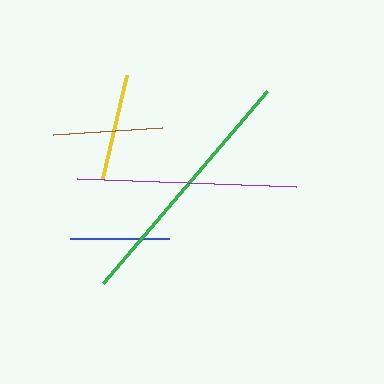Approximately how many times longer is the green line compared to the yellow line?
The green line is approximately 2.4 times the length of the yellow line.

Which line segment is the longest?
The green line is the longest at approximately 253 pixels.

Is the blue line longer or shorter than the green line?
The green line is longer than the blue line.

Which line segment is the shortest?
The blue line is the shortest at approximately 99 pixels.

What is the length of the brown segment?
The brown segment is approximately 110 pixels long.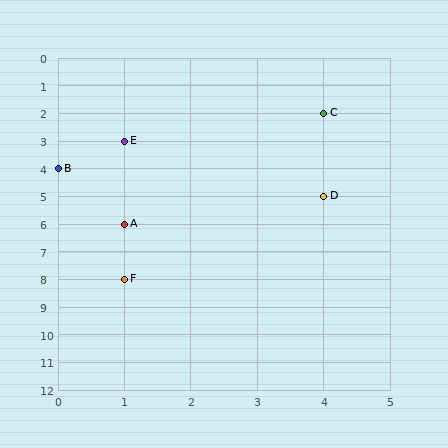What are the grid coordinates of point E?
Point E is at grid coordinates (1, 3).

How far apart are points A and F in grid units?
Points A and F are 2 rows apart.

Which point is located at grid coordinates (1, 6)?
Point A is at (1, 6).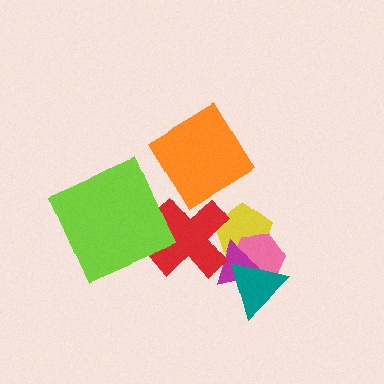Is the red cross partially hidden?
Yes, it is partially covered by another shape.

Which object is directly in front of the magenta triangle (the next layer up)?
The red cross is directly in front of the magenta triangle.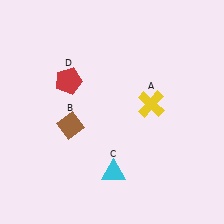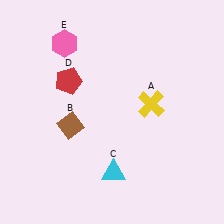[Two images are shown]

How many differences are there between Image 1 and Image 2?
There is 1 difference between the two images.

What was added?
A pink hexagon (E) was added in Image 2.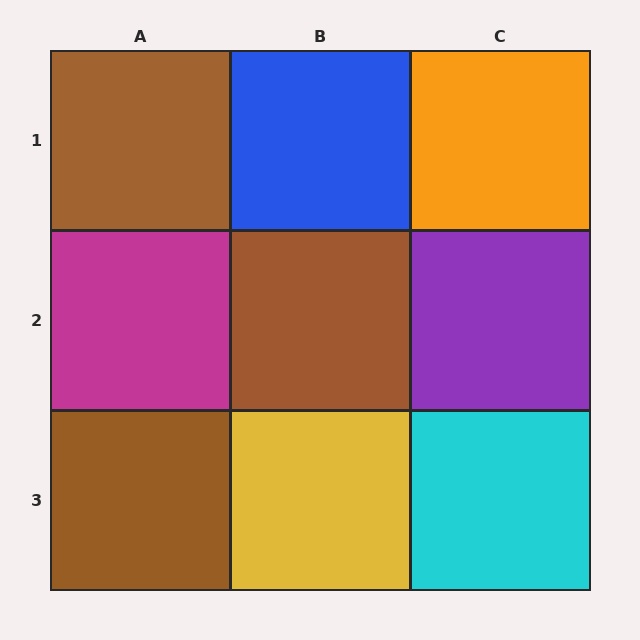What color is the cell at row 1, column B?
Blue.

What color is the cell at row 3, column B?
Yellow.